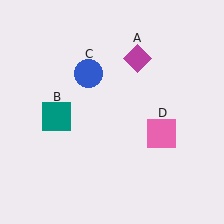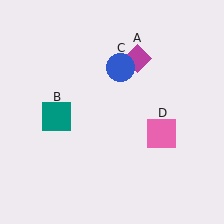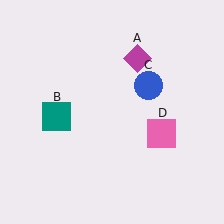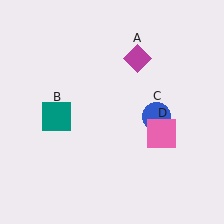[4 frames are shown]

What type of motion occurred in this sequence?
The blue circle (object C) rotated clockwise around the center of the scene.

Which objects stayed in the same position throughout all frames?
Magenta diamond (object A) and teal square (object B) and pink square (object D) remained stationary.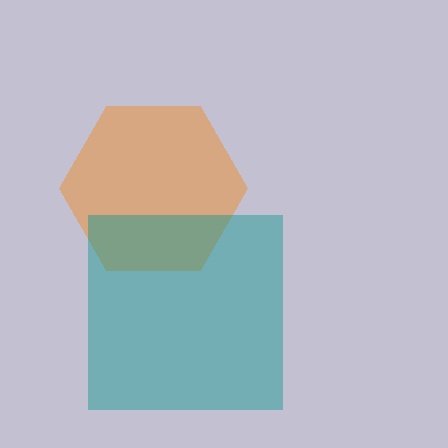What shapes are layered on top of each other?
The layered shapes are: an orange hexagon, a teal square.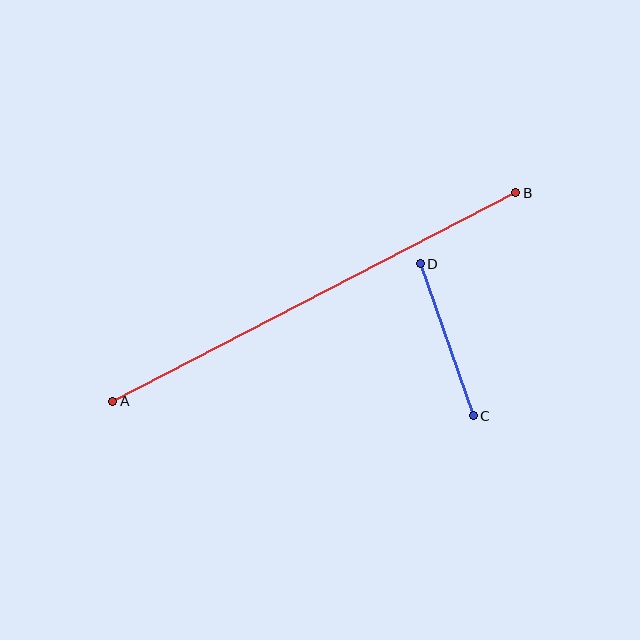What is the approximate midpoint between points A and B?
The midpoint is at approximately (314, 297) pixels.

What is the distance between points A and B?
The distance is approximately 454 pixels.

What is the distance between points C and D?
The distance is approximately 161 pixels.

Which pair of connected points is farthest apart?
Points A and B are farthest apart.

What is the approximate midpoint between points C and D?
The midpoint is at approximately (447, 340) pixels.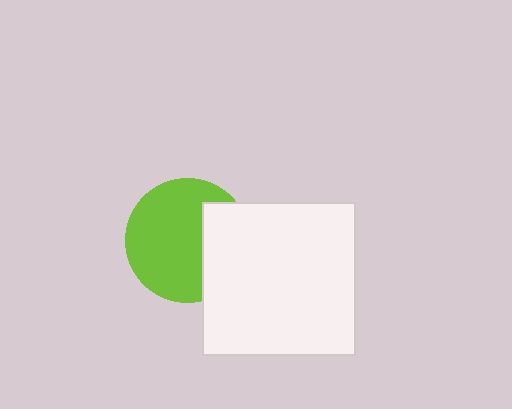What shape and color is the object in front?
The object in front is a white square.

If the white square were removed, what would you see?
You would see the complete lime circle.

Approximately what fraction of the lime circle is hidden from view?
Roughly 32% of the lime circle is hidden behind the white square.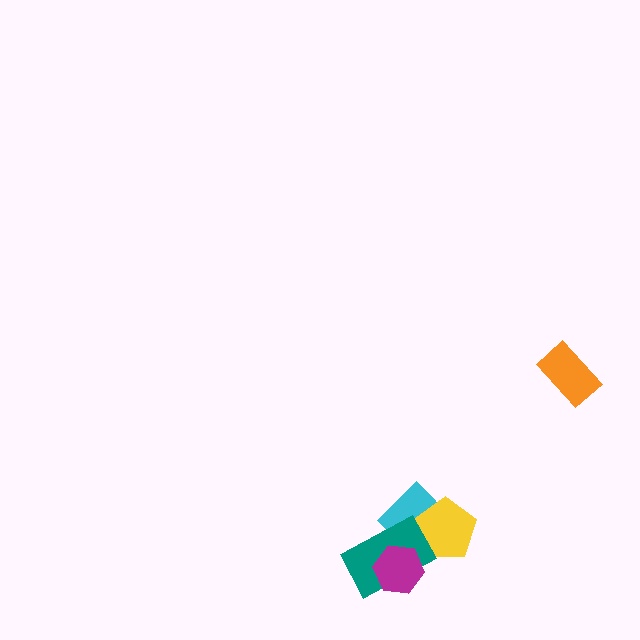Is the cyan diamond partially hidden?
Yes, it is partially covered by another shape.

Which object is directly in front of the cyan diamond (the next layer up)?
The yellow pentagon is directly in front of the cyan diamond.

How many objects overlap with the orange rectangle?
0 objects overlap with the orange rectangle.